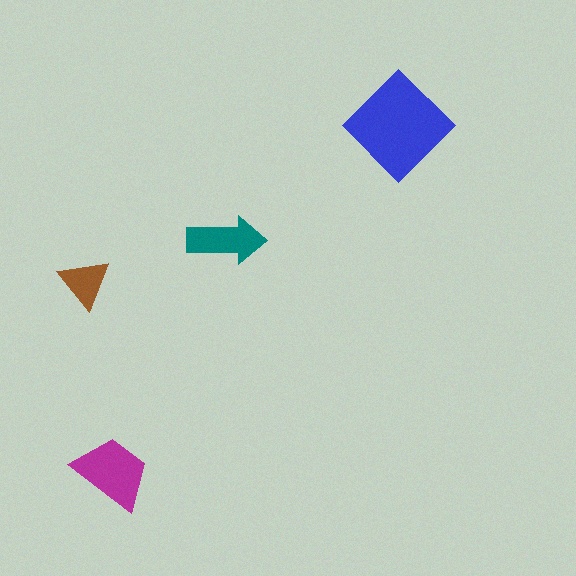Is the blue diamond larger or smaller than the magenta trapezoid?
Larger.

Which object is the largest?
The blue diamond.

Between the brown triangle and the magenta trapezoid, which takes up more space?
The magenta trapezoid.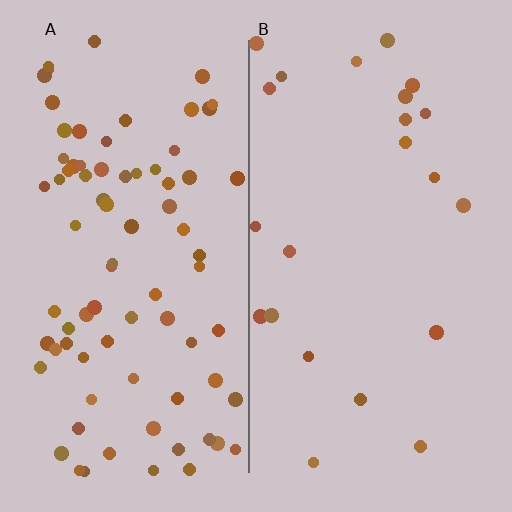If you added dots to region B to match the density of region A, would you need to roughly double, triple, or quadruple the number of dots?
Approximately quadruple.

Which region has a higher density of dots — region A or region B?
A (the left).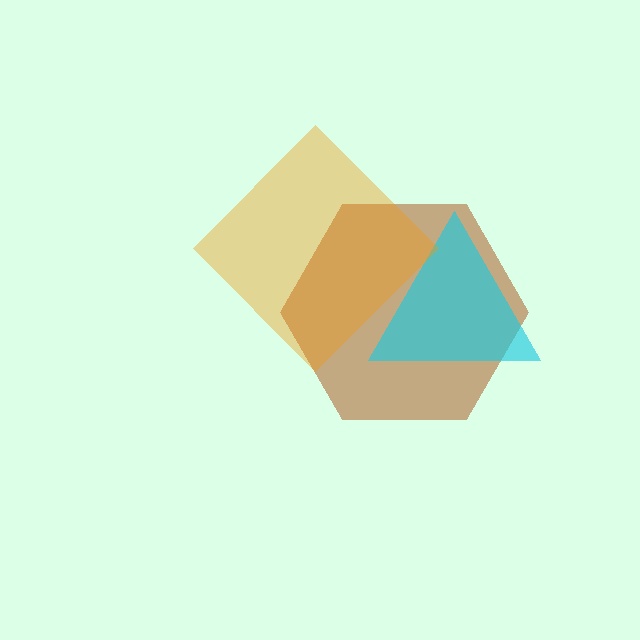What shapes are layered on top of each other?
The layered shapes are: a brown hexagon, a cyan triangle, an orange diamond.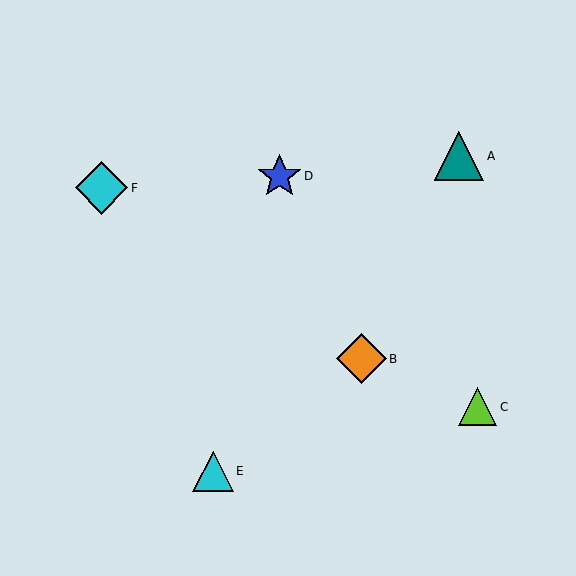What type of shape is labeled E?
Shape E is a cyan triangle.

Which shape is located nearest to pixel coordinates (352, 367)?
The orange diamond (labeled B) at (361, 359) is nearest to that location.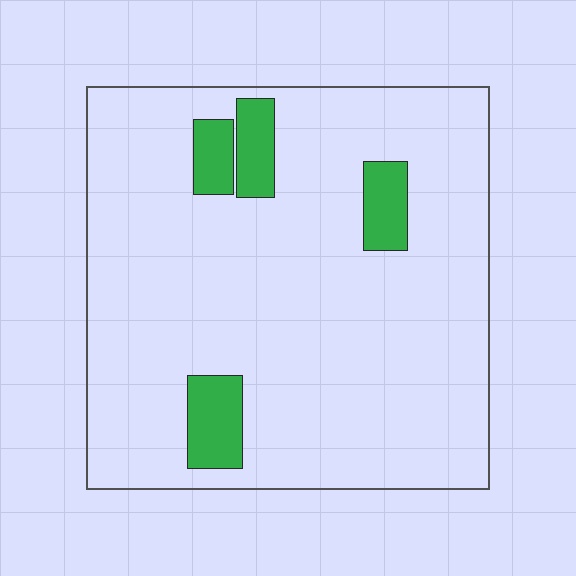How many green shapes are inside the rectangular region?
4.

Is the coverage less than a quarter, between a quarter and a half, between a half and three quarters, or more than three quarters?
Less than a quarter.